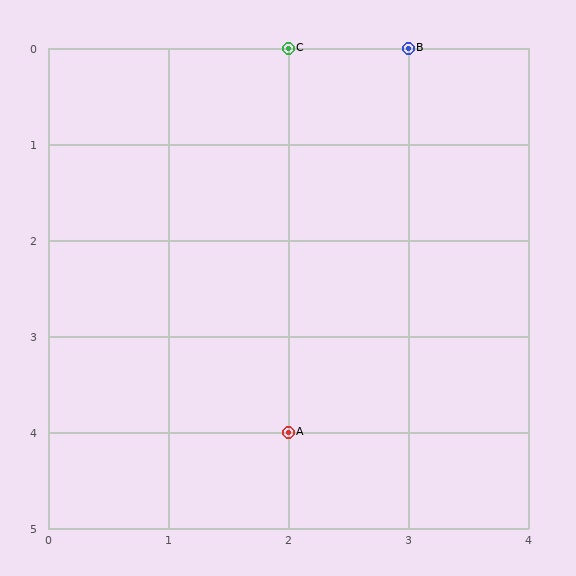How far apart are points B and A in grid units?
Points B and A are 1 column and 4 rows apart (about 4.1 grid units diagonally).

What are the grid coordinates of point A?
Point A is at grid coordinates (2, 4).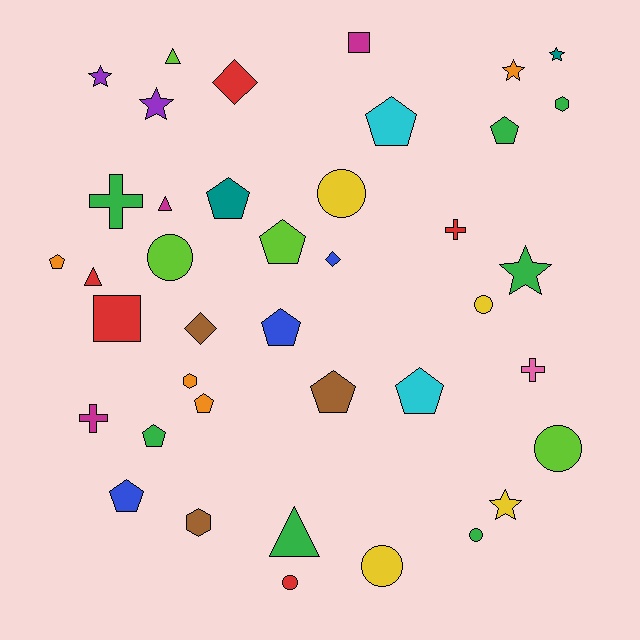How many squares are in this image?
There are 2 squares.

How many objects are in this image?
There are 40 objects.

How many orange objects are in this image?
There are 4 orange objects.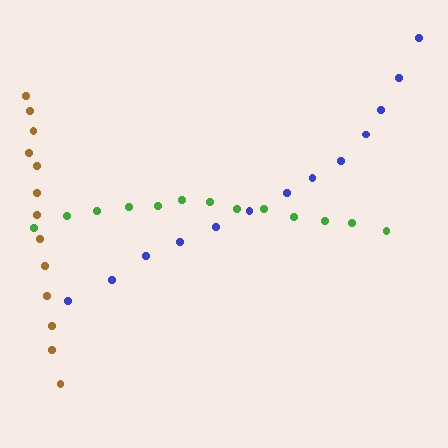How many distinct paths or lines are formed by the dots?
There are 3 distinct paths.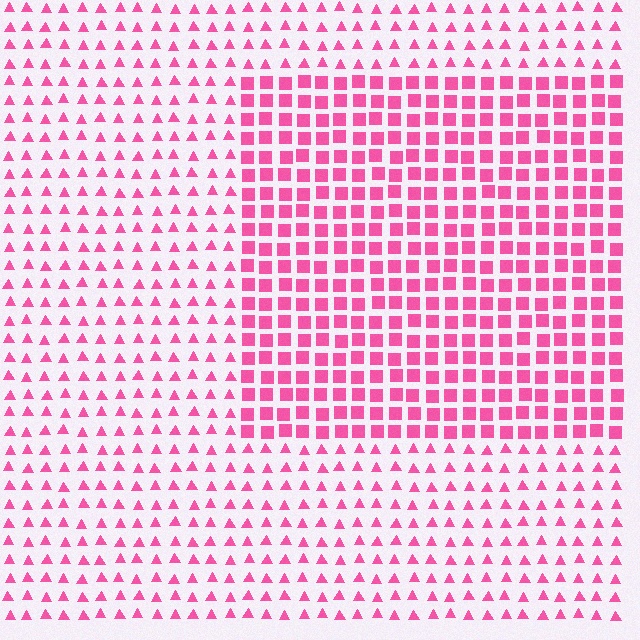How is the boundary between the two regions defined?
The boundary is defined by a change in element shape: squares inside vs. triangles outside. All elements share the same color and spacing.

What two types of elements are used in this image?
The image uses squares inside the rectangle region and triangles outside it.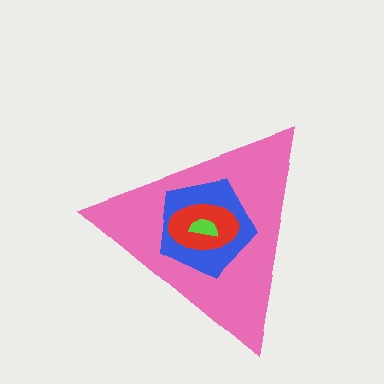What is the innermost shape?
The lime semicircle.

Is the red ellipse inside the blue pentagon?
Yes.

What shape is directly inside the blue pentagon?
The red ellipse.